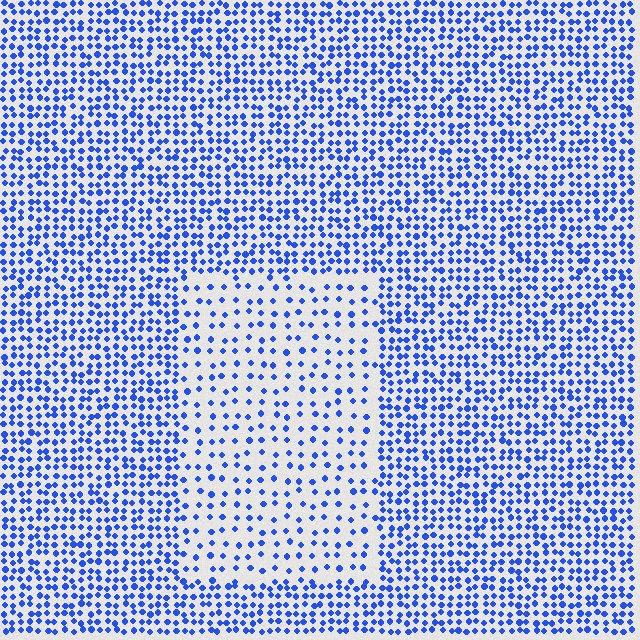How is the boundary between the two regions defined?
The boundary is defined by a change in element density (approximately 2.2x ratio). All elements are the same color, size, and shape.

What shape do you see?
I see a rectangle.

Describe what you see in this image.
The image contains small blue elements arranged at two different densities. A rectangle-shaped region is visible where the elements are less densely packed than the surrounding area.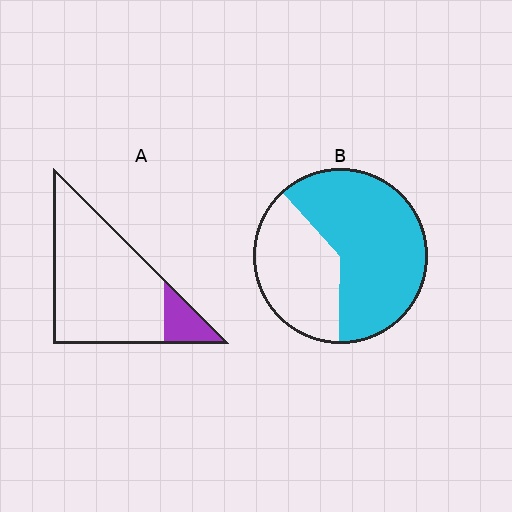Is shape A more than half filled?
No.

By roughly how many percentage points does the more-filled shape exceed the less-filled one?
By roughly 50 percentage points (B over A).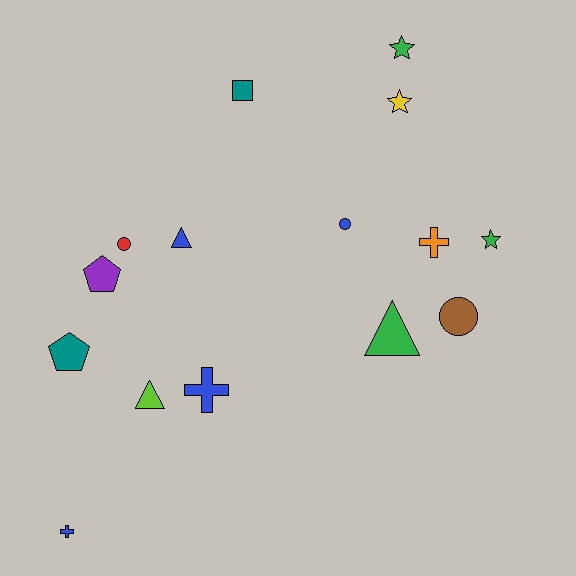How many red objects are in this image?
There is 1 red object.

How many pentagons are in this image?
There are 2 pentagons.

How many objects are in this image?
There are 15 objects.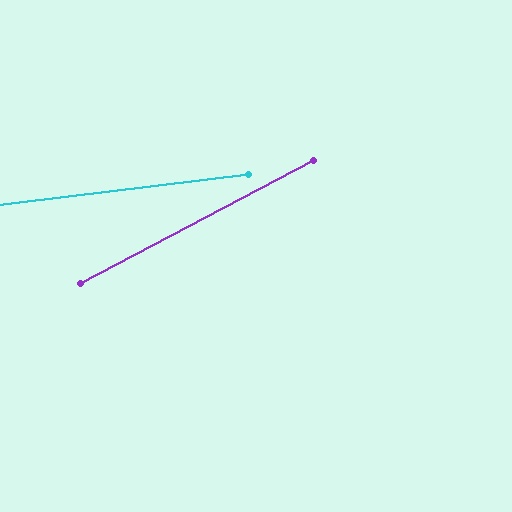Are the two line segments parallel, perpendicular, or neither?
Neither parallel nor perpendicular — they differ by about 21°.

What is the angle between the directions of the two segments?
Approximately 21 degrees.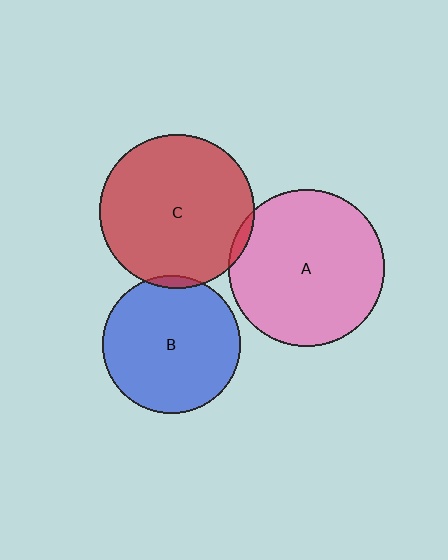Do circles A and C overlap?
Yes.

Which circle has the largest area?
Circle A (pink).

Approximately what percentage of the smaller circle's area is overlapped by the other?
Approximately 5%.